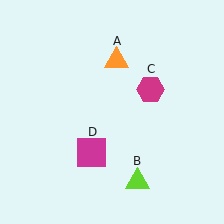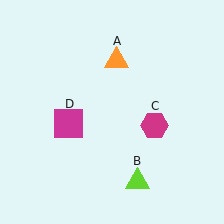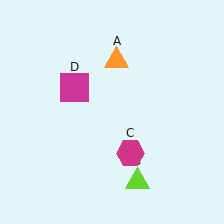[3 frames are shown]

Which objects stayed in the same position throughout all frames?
Orange triangle (object A) and lime triangle (object B) remained stationary.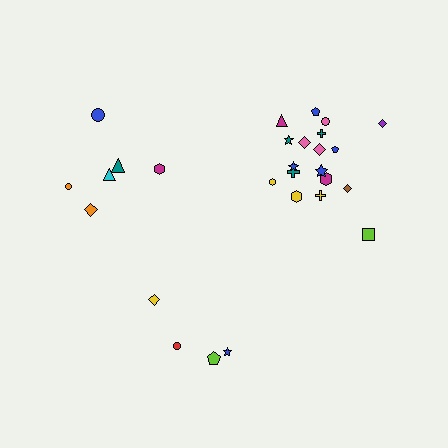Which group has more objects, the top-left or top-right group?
The top-right group.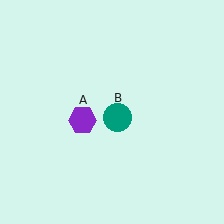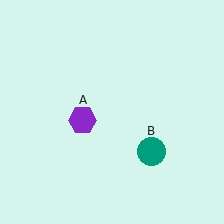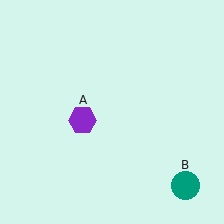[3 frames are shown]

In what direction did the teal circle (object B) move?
The teal circle (object B) moved down and to the right.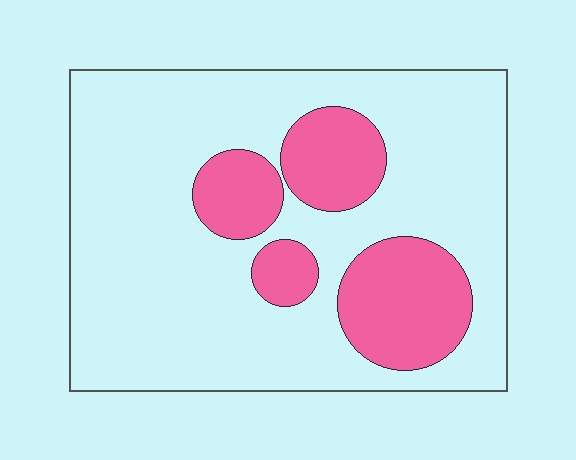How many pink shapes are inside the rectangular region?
4.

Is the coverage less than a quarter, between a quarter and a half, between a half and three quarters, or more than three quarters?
Less than a quarter.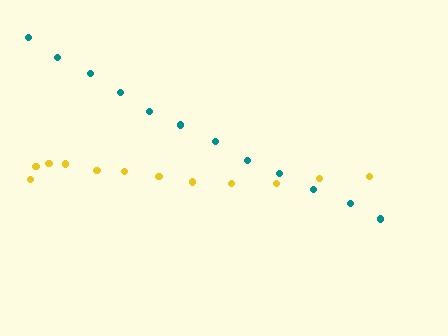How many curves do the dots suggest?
There are 2 distinct paths.